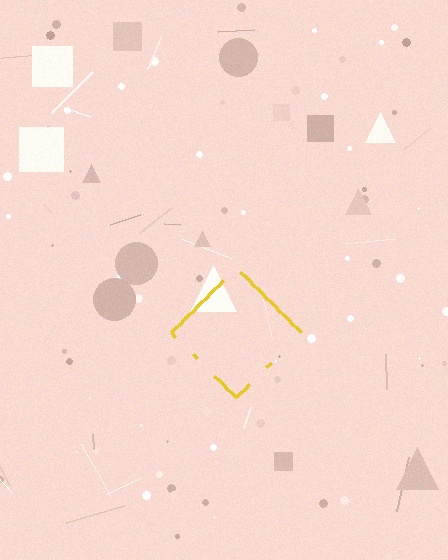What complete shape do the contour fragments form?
The contour fragments form a diamond.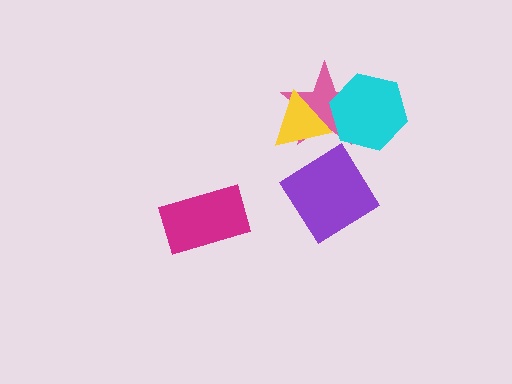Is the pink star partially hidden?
Yes, it is partially covered by another shape.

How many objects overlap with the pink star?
2 objects overlap with the pink star.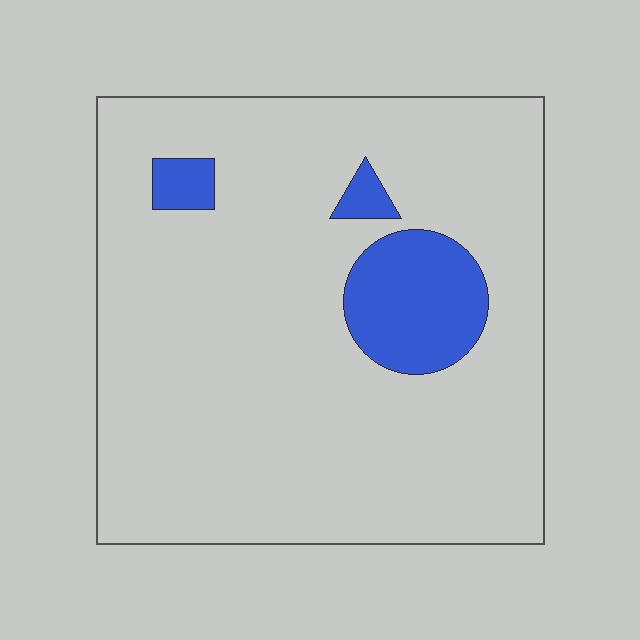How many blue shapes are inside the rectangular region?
3.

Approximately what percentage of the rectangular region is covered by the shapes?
Approximately 10%.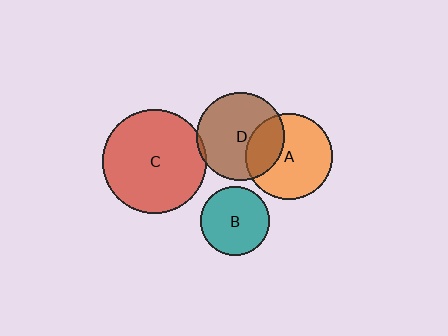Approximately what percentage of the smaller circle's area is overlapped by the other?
Approximately 5%.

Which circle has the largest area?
Circle C (red).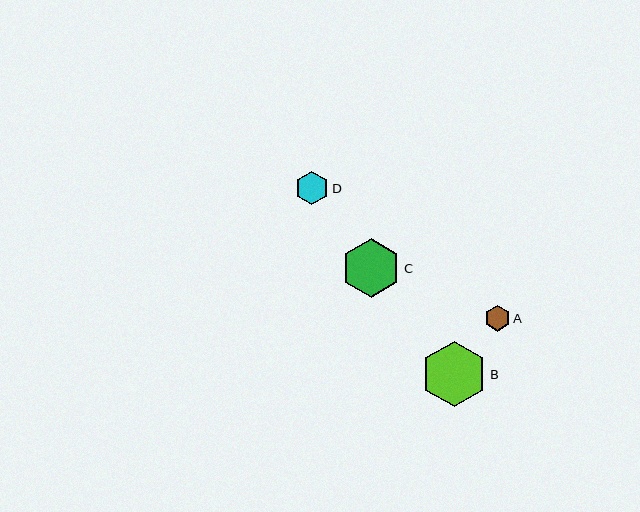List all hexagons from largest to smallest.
From largest to smallest: B, C, D, A.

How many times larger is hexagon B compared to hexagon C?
Hexagon B is approximately 1.1 times the size of hexagon C.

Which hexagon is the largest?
Hexagon B is the largest with a size of approximately 65 pixels.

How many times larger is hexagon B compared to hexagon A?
Hexagon B is approximately 2.5 times the size of hexagon A.